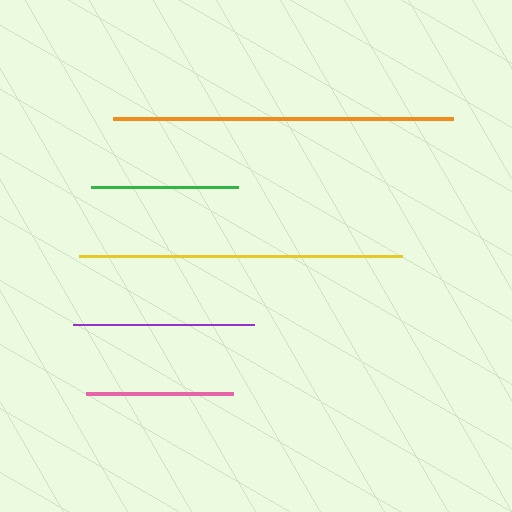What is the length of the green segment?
The green segment is approximately 147 pixels long.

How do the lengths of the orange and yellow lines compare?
The orange and yellow lines are approximately the same length.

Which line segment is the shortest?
The green line is the shortest at approximately 147 pixels.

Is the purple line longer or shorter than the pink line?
The purple line is longer than the pink line.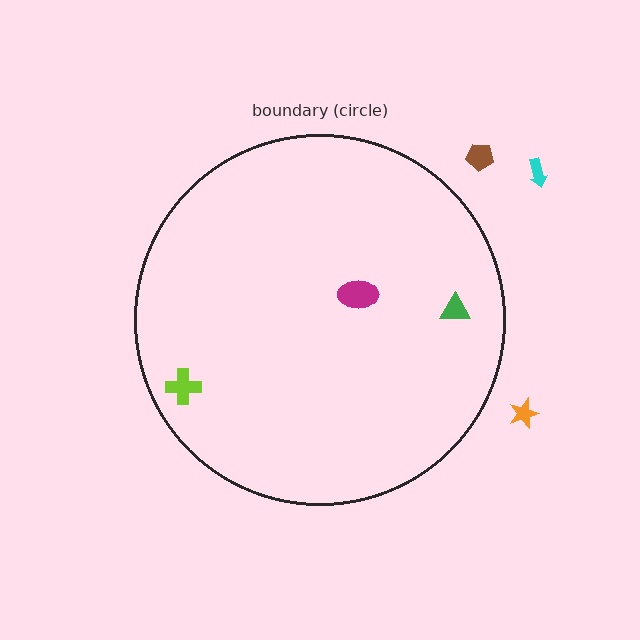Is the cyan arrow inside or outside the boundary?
Outside.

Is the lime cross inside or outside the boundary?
Inside.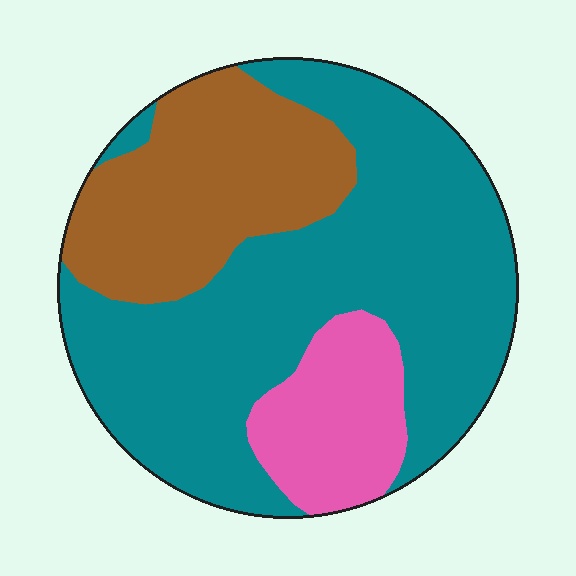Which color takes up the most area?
Teal, at roughly 60%.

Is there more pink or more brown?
Brown.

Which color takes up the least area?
Pink, at roughly 15%.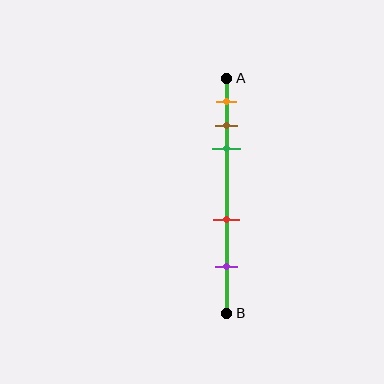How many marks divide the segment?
There are 5 marks dividing the segment.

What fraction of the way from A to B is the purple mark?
The purple mark is approximately 80% (0.8) of the way from A to B.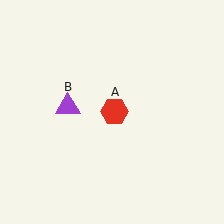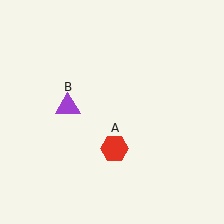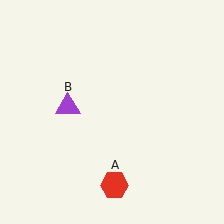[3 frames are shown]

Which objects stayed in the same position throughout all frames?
Purple triangle (object B) remained stationary.